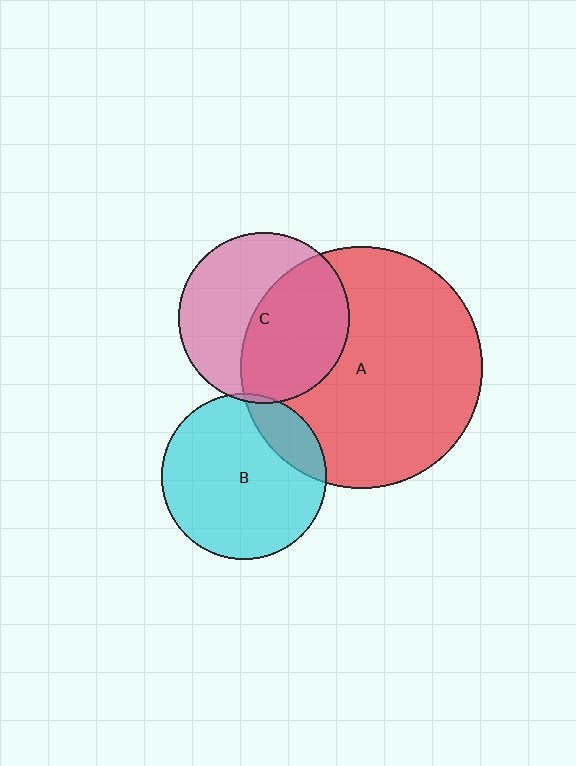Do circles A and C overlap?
Yes.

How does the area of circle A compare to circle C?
Approximately 2.0 times.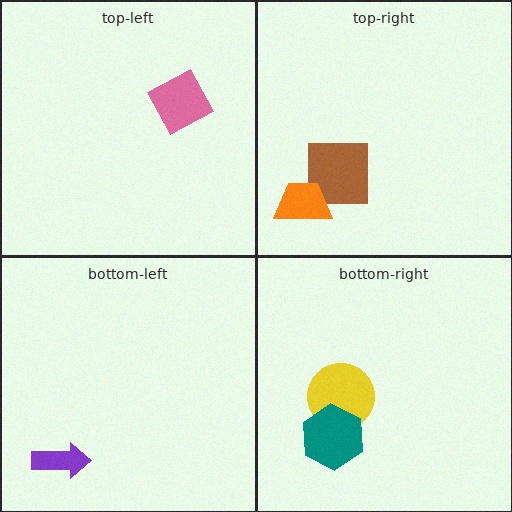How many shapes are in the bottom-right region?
2.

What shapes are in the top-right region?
The brown square, the orange trapezoid.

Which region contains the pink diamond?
The top-left region.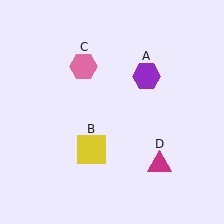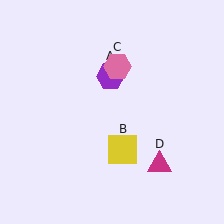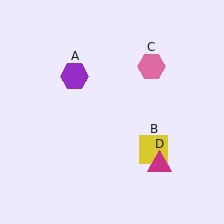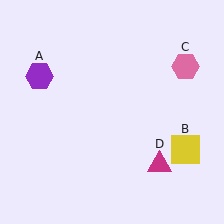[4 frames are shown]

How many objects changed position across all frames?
3 objects changed position: purple hexagon (object A), yellow square (object B), pink hexagon (object C).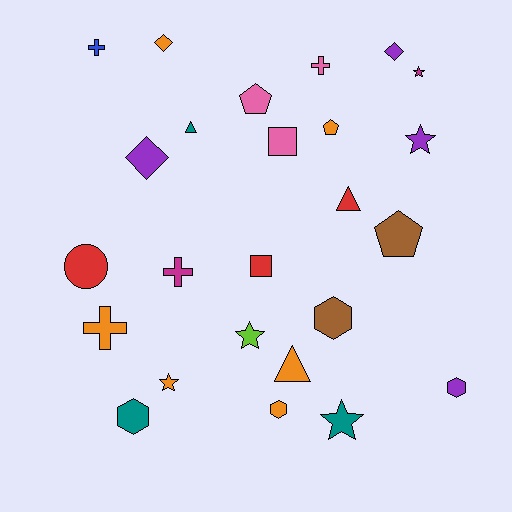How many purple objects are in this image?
There are 4 purple objects.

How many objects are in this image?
There are 25 objects.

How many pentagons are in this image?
There are 3 pentagons.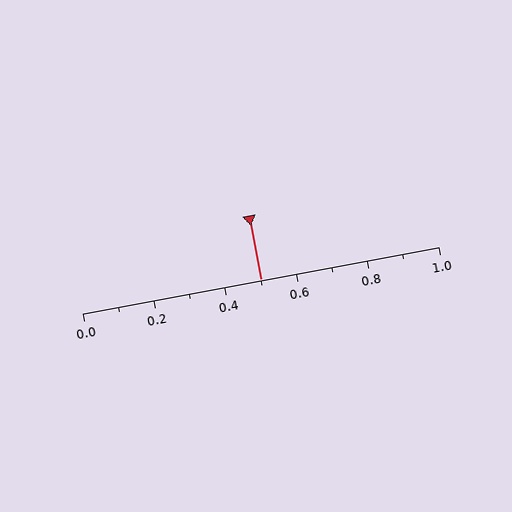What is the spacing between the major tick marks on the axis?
The major ticks are spaced 0.2 apart.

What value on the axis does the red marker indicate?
The marker indicates approximately 0.5.